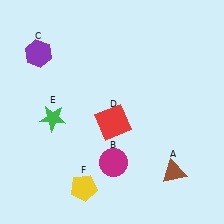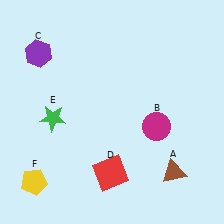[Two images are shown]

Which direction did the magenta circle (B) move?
The magenta circle (B) moved right.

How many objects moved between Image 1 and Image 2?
3 objects moved between the two images.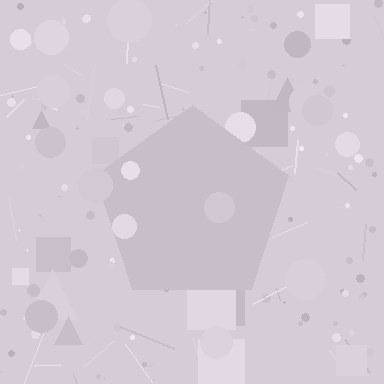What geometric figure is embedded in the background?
A pentagon is embedded in the background.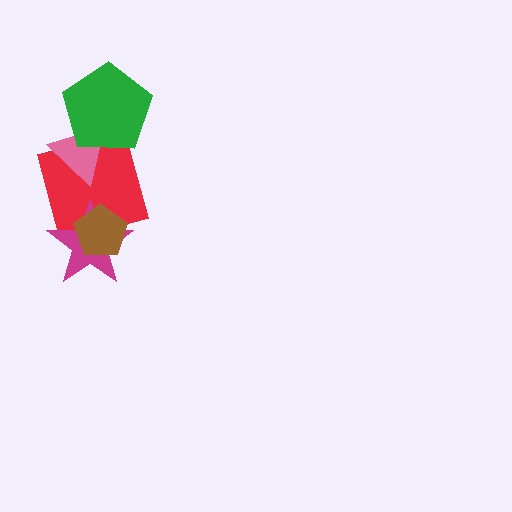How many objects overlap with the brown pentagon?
2 objects overlap with the brown pentagon.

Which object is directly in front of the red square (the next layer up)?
The pink triangle is directly in front of the red square.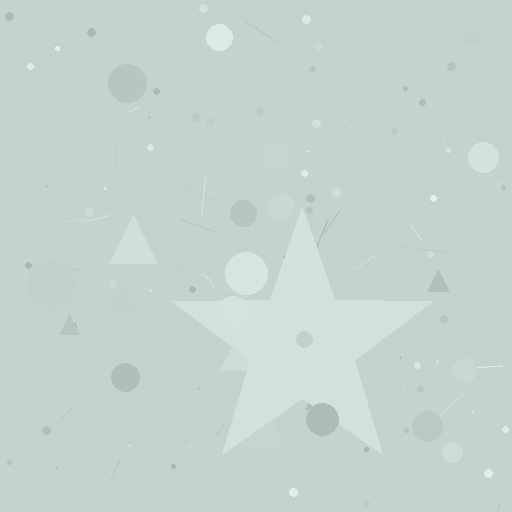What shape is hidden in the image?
A star is hidden in the image.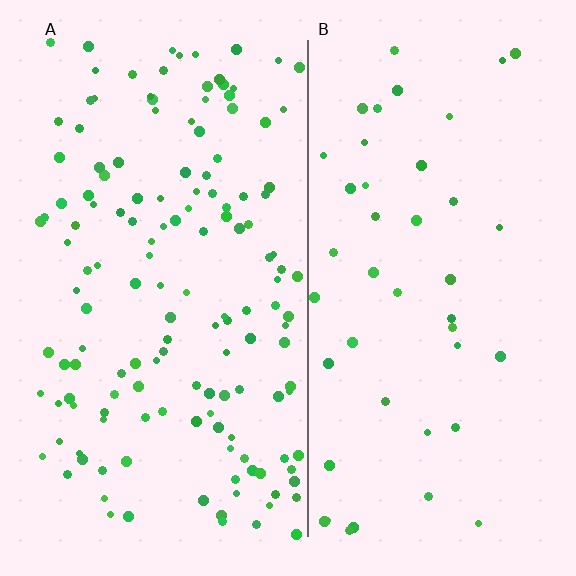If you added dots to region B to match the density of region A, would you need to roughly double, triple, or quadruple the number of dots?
Approximately triple.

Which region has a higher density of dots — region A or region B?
A (the left).